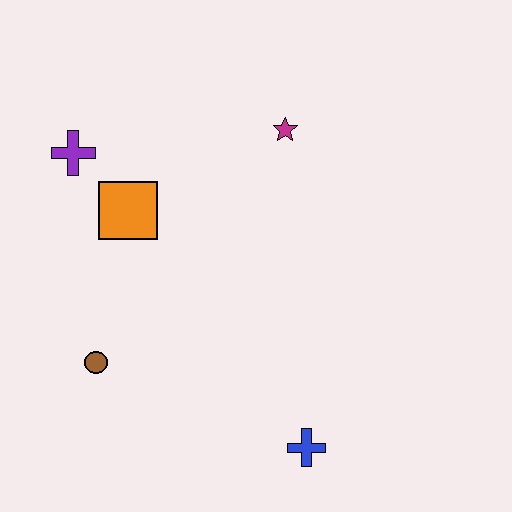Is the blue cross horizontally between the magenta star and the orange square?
No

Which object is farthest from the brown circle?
The magenta star is farthest from the brown circle.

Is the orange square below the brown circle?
No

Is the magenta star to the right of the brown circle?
Yes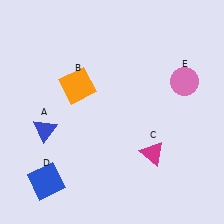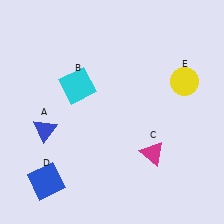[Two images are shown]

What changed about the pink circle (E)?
In Image 1, E is pink. In Image 2, it changed to yellow.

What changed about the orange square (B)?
In Image 1, B is orange. In Image 2, it changed to cyan.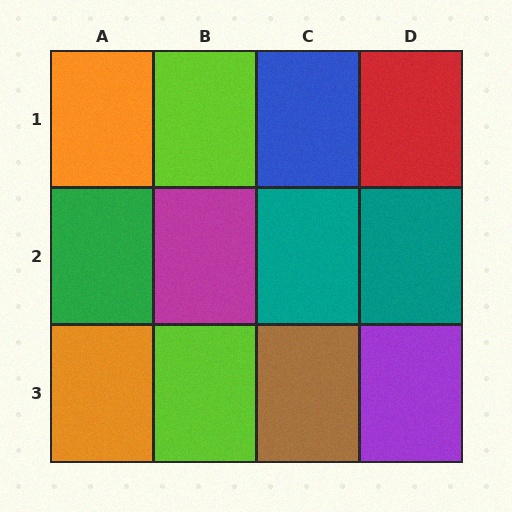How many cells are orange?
2 cells are orange.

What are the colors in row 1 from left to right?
Orange, lime, blue, red.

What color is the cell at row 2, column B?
Magenta.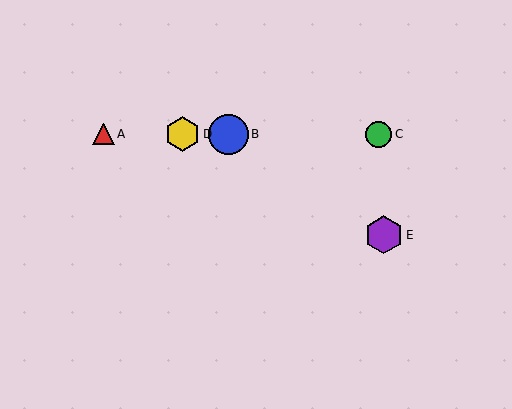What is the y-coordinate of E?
Object E is at y≈235.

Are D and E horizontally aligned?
No, D is at y≈134 and E is at y≈235.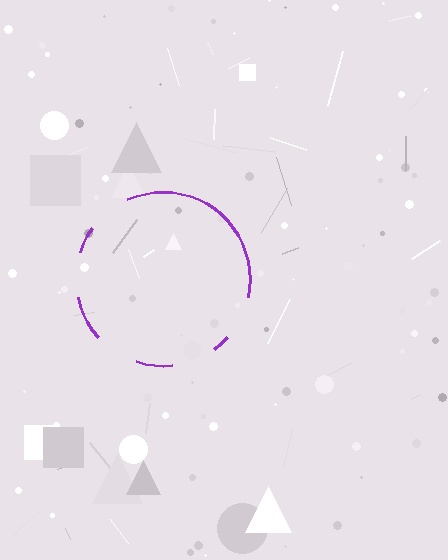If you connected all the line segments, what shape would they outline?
They would outline a circle.